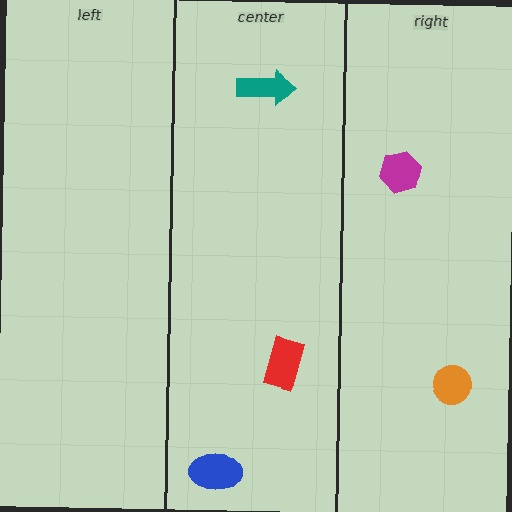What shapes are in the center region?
The teal arrow, the blue ellipse, the red rectangle.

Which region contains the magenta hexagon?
The right region.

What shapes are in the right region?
The orange circle, the magenta hexagon.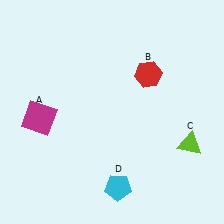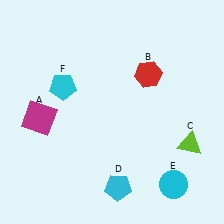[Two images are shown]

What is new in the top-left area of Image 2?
A cyan pentagon (F) was added in the top-left area of Image 2.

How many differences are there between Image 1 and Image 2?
There are 2 differences between the two images.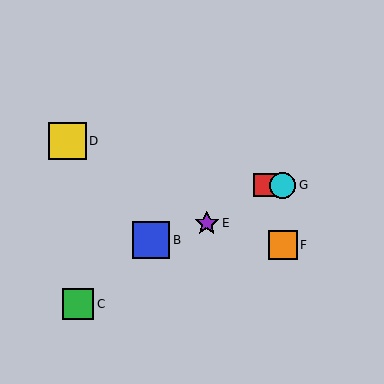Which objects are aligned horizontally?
Objects A, G are aligned horizontally.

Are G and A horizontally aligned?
Yes, both are at y≈185.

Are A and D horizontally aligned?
No, A is at y≈185 and D is at y≈141.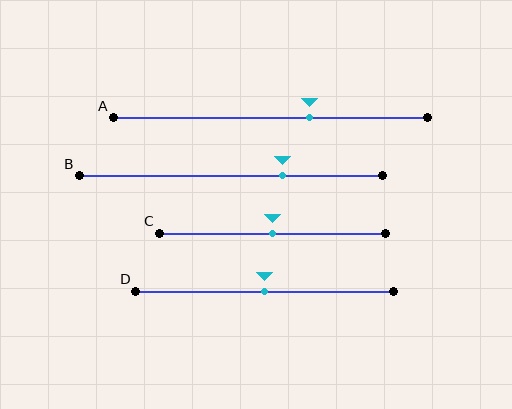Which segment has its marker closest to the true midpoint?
Segment C has its marker closest to the true midpoint.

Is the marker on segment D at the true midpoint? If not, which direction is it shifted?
Yes, the marker on segment D is at the true midpoint.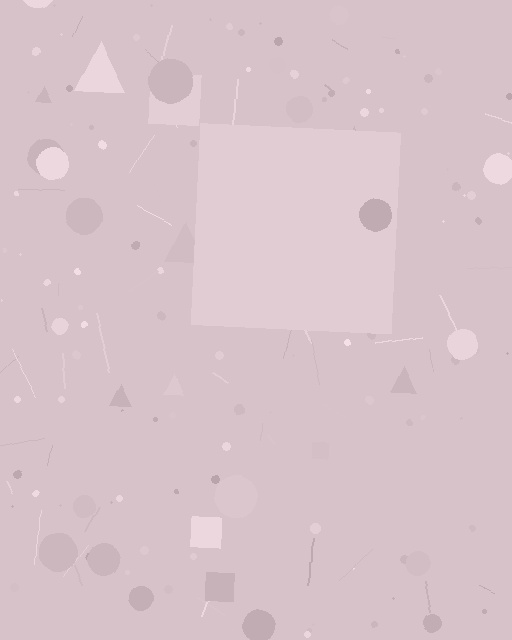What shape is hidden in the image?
A square is hidden in the image.